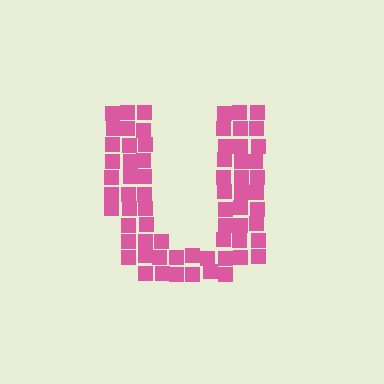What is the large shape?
The large shape is the letter U.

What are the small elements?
The small elements are squares.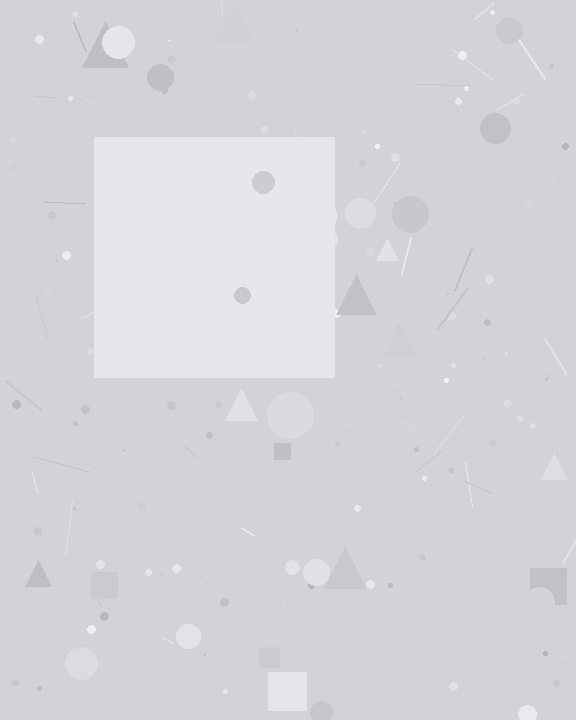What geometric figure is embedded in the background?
A square is embedded in the background.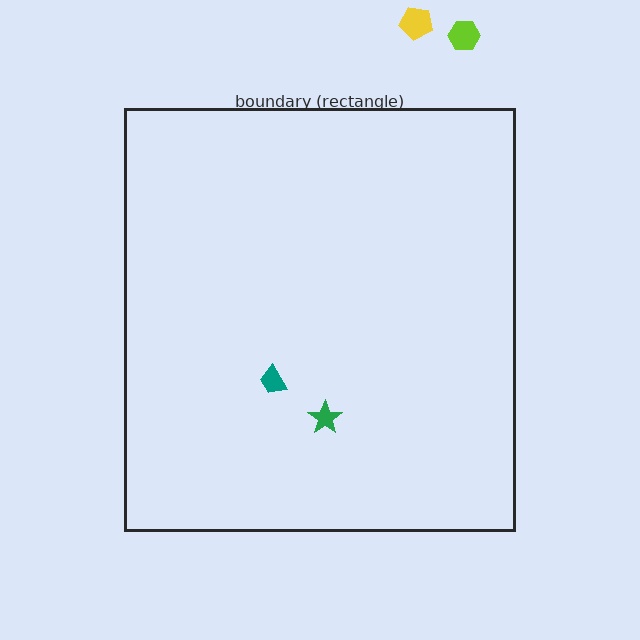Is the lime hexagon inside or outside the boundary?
Outside.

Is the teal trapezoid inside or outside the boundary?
Inside.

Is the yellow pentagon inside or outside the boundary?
Outside.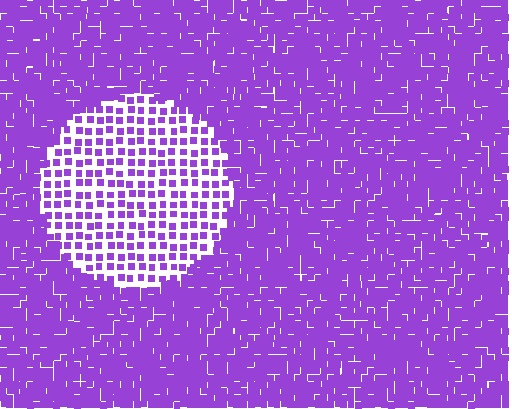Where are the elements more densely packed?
The elements are more densely packed outside the circle boundary.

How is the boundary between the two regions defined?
The boundary is defined by a change in element density (approximately 2.5x ratio). All elements are the same color, size, and shape.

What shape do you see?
I see a circle.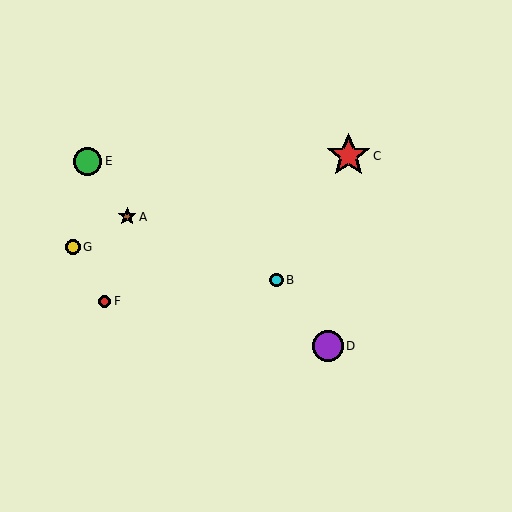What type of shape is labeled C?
Shape C is a red star.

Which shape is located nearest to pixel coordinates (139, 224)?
The brown star (labeled A) at (127, 217) is nearest to that location.